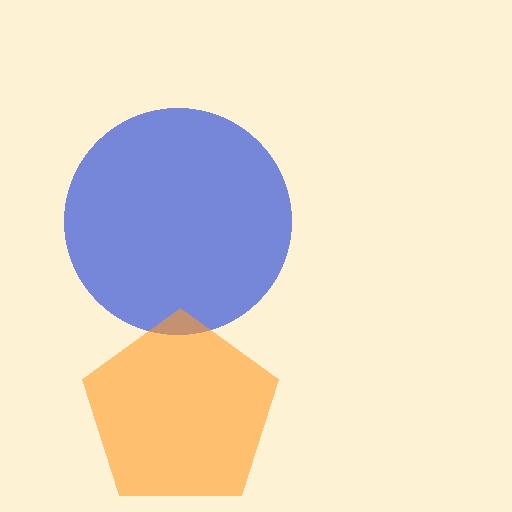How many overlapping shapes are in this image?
There are 2 overlapping shapes in the image.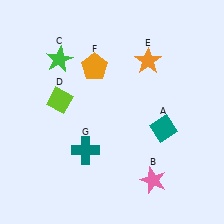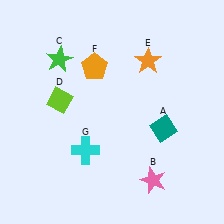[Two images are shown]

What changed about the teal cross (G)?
In Image 1, G is teal. In Image 2, it changed to cyan.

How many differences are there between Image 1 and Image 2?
There is 1 difference between the two images.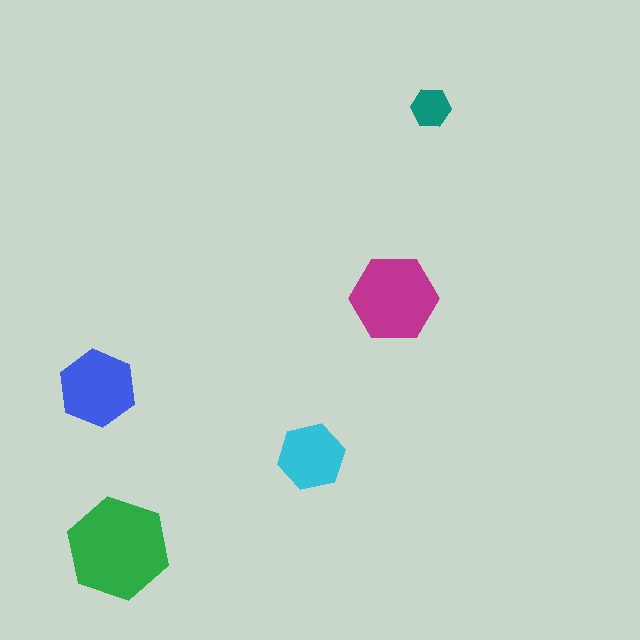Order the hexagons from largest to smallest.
the green one, the magenta one, the blue one, the cyan one, the teal one.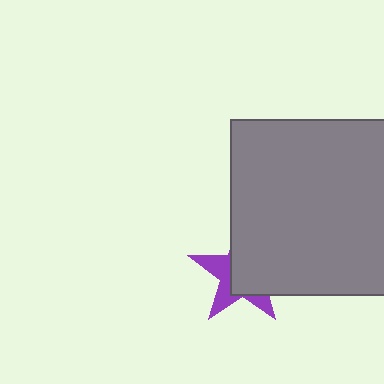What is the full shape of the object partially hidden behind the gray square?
The partially hidden object is a purple star.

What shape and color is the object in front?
The object in front is a gray square.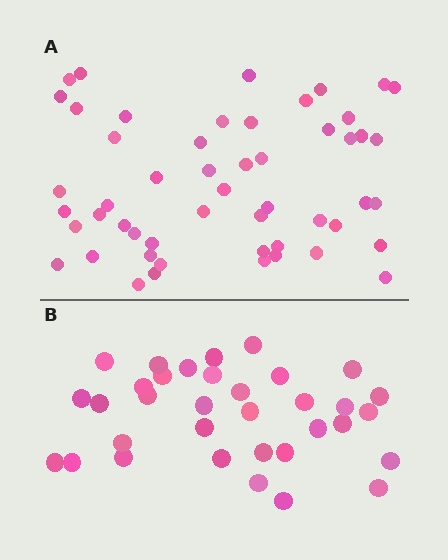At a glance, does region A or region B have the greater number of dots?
Region A (the top region) has more dots.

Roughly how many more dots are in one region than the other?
Region A has approximately 20 more dots than region B.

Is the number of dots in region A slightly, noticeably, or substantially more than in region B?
Region A has substantially more. The ratio is roughly 1.5 to 1.